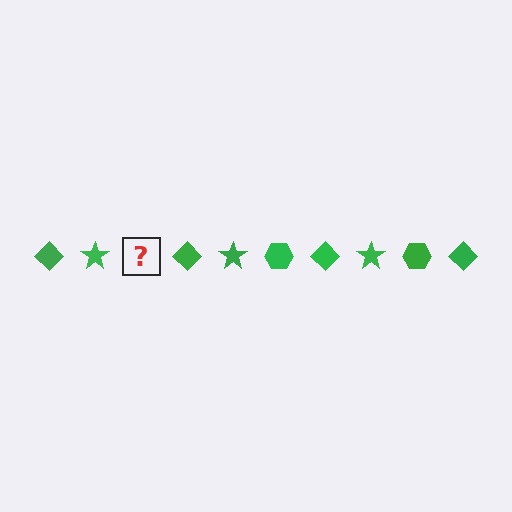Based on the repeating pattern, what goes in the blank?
The blank should be a green hexagon.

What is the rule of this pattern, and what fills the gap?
The rule is that the pattern cycles through diamond, star, hexagon shapes in green. The gap should be filled with a green hexagon.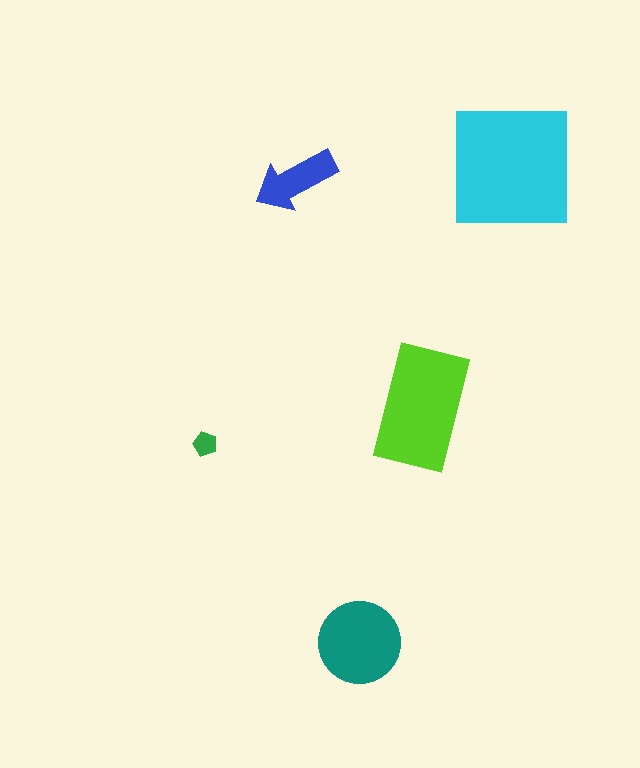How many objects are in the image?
There are 5 objects in the image.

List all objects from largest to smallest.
The cyan square, the lime rectangle, the teal circle, the blue arrow, the green pentagon.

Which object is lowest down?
The teal circle is bottommost.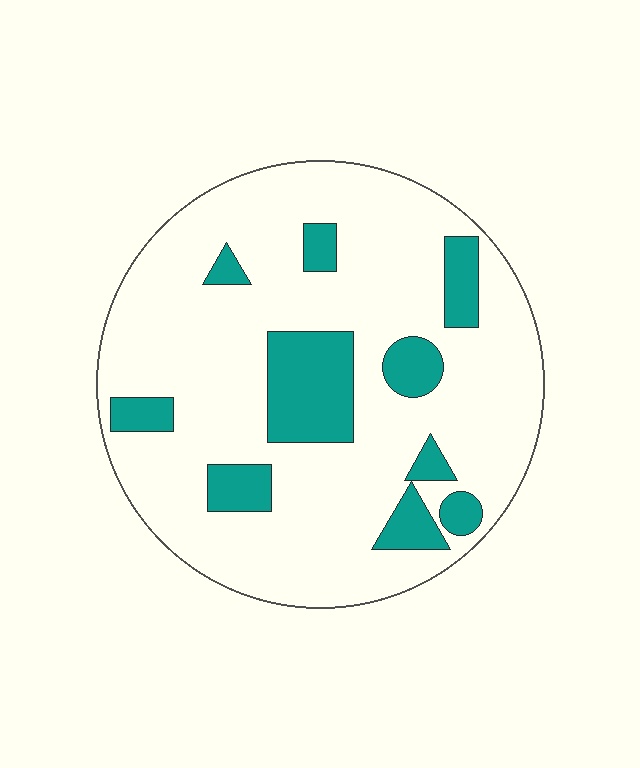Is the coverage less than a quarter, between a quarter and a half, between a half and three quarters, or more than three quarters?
Less than a quarter.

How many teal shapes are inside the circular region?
10.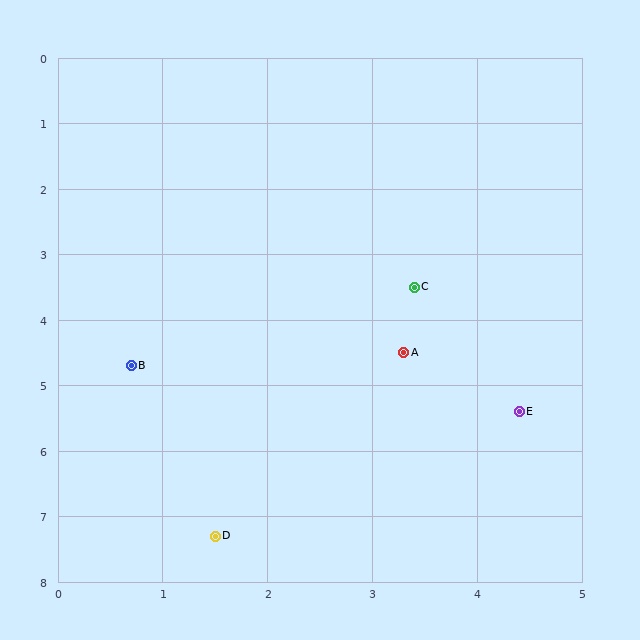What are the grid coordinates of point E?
Point E is at approximately (4.4, 5.4).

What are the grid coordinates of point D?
Point D is at approximately (1.5, 7.3).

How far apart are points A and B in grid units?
Points A and B are about 2.6 grid units apart.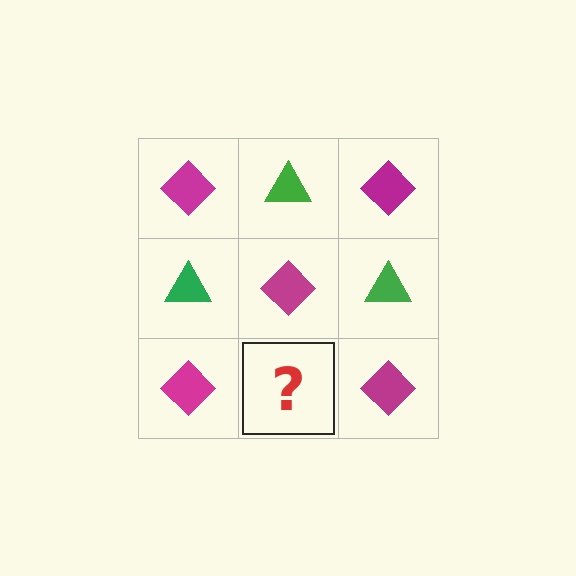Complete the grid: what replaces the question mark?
The question mark should be replaced with a green triangle.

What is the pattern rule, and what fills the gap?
The rule is that it alternates magenta diamond and green triangle in a checkerboard pattern. The gap should be filled with a green triangle.